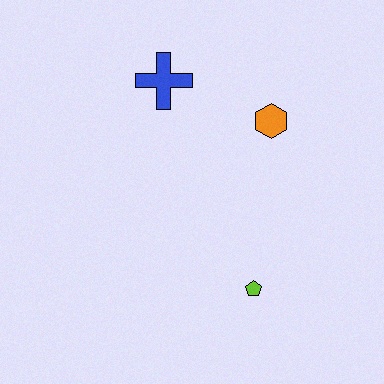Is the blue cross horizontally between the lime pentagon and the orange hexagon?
No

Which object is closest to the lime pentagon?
The orange hexagon is closest to the lime pentagon.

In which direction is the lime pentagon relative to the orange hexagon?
The lime pentagon is below the orange hexagon.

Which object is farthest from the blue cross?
The lime pentagon is farthest from the blue cross.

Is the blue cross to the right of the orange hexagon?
No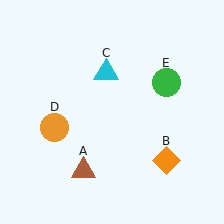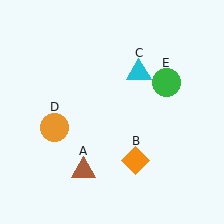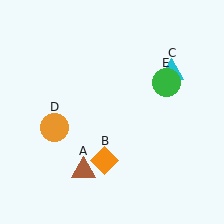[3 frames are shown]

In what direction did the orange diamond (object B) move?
The orange diamond (object B) moved left.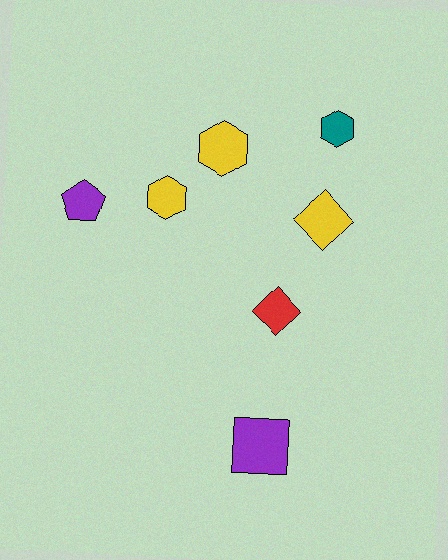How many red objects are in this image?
There is 1 red object.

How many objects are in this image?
There are 7 objects.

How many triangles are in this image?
There are no triangles.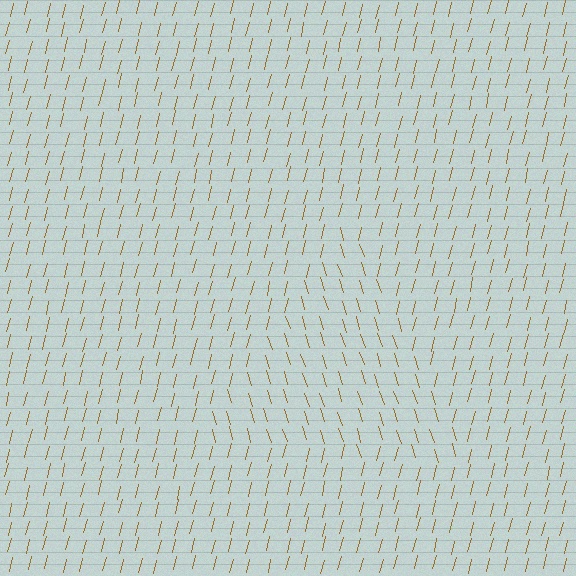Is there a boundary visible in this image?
Yes, there is a texture boundary formed by a change in line orientation.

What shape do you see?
I see a triangle.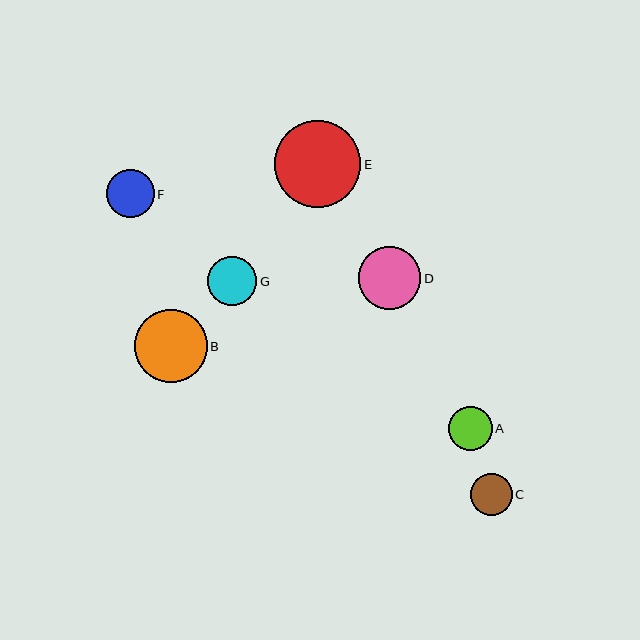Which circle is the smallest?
Circle C is the smallest with a size of approximately 42 pixels.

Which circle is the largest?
Circle E is the largest with a size of approximately 87 pixels.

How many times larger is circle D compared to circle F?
Circle D is approximately 1.3 times the size of circle F.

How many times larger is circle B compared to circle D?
Circle B is approximately 1.2 times the size of circle D.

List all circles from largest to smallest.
From largest to smallest: E, B, D, G, F, A, C.